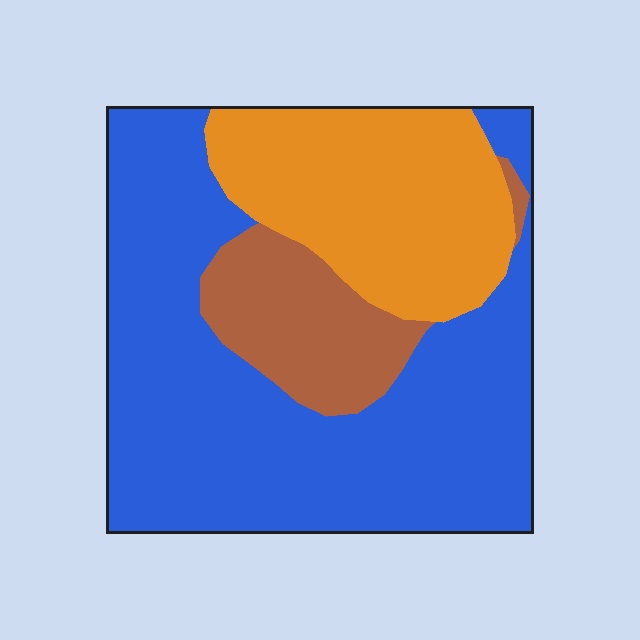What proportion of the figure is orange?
Orange covers 27% of the figure.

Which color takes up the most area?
Blue, at roughly 60%.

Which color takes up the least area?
Brown, at roughly 15%.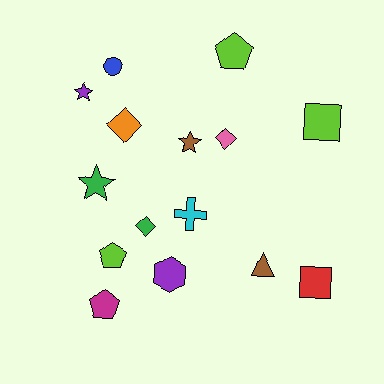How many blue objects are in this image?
There is 1 blue object.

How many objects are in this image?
There are 15 objects.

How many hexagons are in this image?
There is 1 hexagon.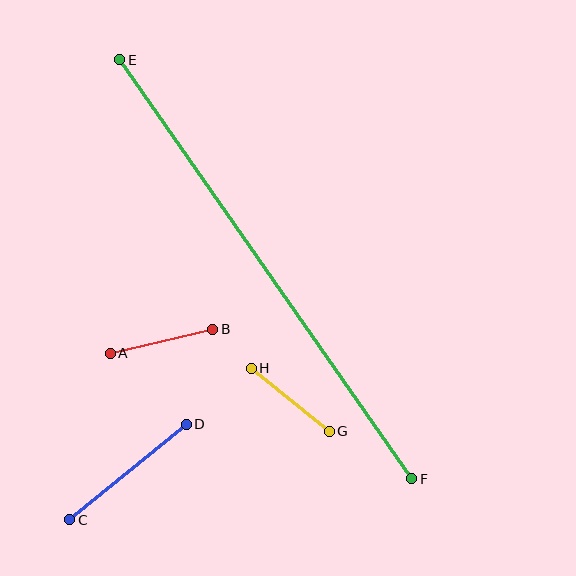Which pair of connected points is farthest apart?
Points E and F are farthest apart.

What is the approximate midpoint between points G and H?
The midpoint is at approximately (290, 400) pixels.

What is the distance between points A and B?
The distance is approximately 105 pixels.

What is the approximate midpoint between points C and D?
The midpoint is at approximately (128, 472) pixels.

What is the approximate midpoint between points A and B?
The midpoint is at approximately (162, 341) pixels.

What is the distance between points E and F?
The distance is approximately 511 pixels.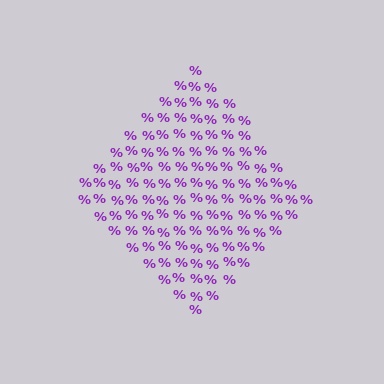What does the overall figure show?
The overall figure shows a diamond.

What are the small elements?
The small elements are percent signs.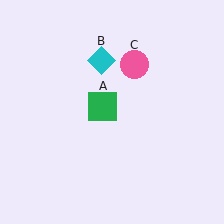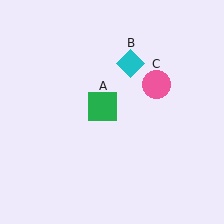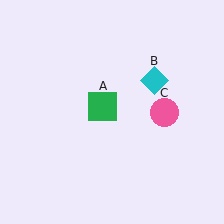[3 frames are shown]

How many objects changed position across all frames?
2 objects changed position: cyan diamond (object B), pink circle (object C).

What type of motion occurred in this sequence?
The cyan diamond (object B), pink circle (object C) rotated clockwise around the center of the scene.